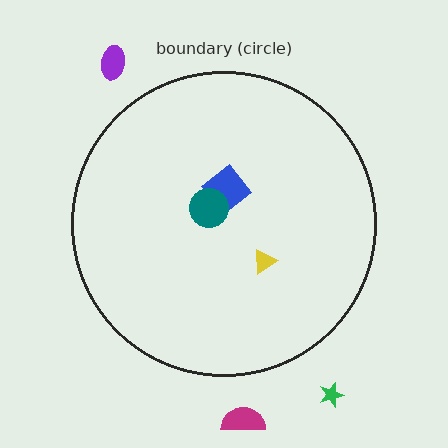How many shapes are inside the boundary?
3 inside, 3 outside.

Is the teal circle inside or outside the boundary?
Inside.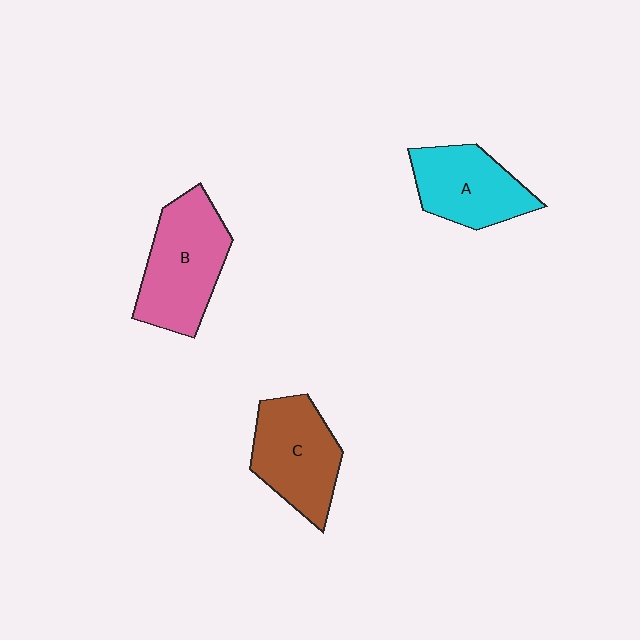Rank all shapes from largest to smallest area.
From largest to smallest: B (pink), C (brown), A (cyan).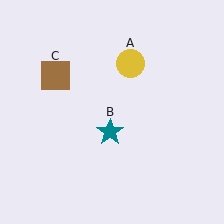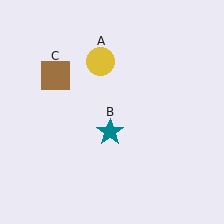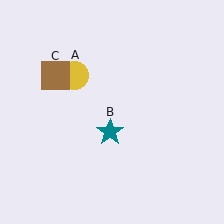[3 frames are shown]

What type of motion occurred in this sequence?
The yellow circle (object A) rotated counterclockwise around the center of the scene.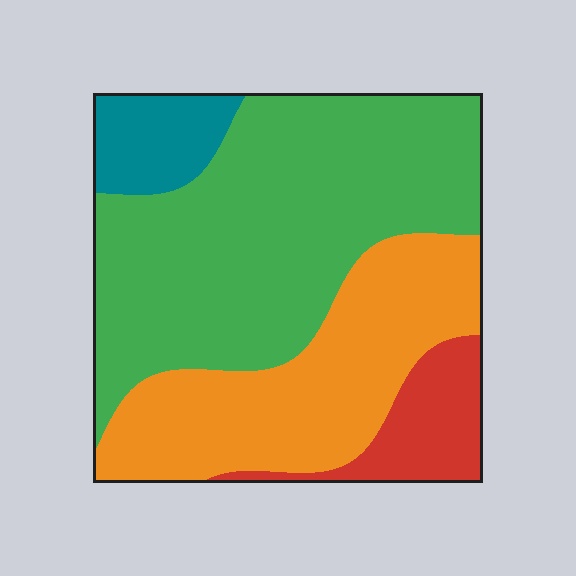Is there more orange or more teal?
Orange.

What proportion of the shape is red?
Red covers around 10% of the shape.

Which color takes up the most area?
Green, at roughly 50%.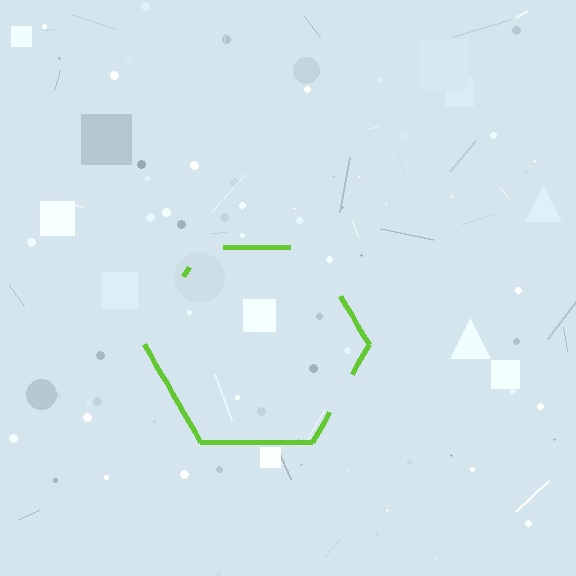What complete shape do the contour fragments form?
The contour fragments form a hexagon.